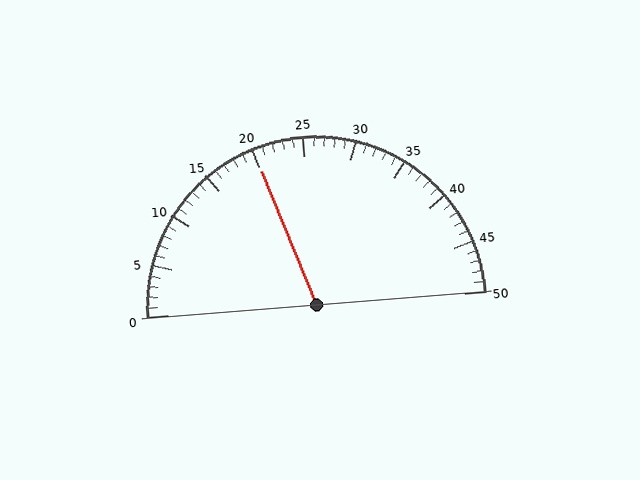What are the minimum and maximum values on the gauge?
The gauge ranges from 0 to 50.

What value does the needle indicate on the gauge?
The needle indicates approximately 20.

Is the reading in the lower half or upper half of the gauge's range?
The reading is in the lower half of the range (0 to 50).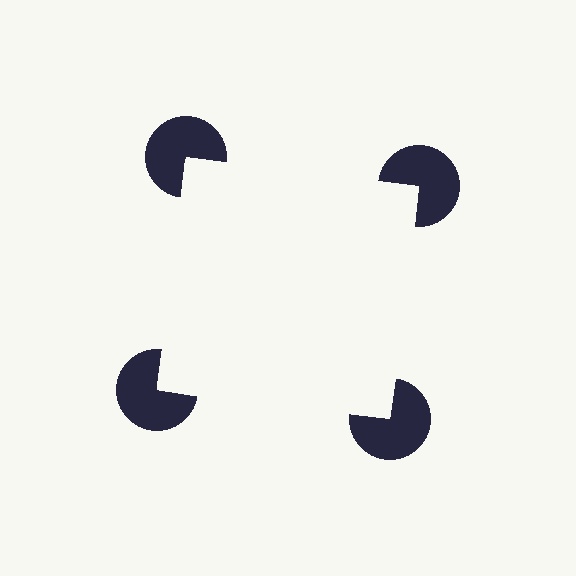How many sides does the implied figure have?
4 sides.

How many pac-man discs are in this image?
There are 4 — one at each vertex of the illusory square.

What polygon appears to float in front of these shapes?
An illusory square — its edges are inferred from the aligned wedge cuts in the pac-man discs, not physically drawn.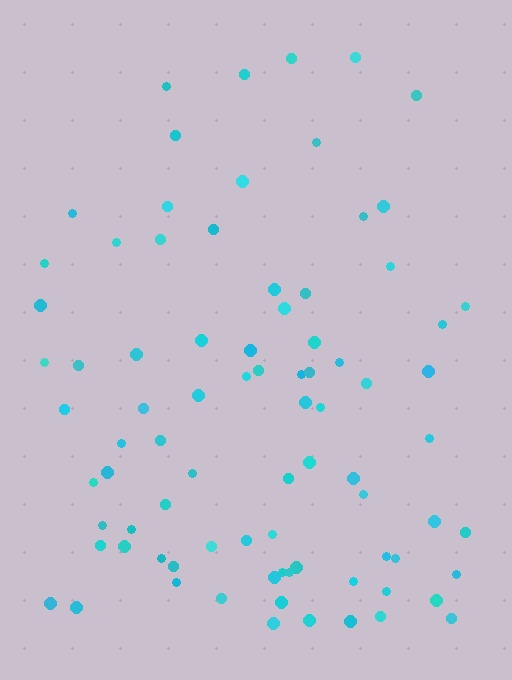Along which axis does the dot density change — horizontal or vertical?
Vertical.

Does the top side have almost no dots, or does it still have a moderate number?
Still a moderate number, just noticeably fewer than the bottom.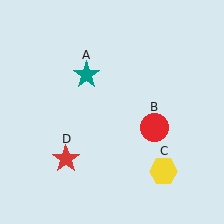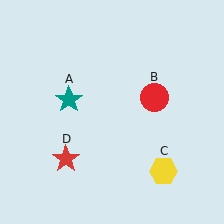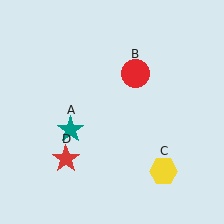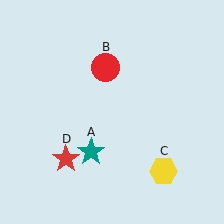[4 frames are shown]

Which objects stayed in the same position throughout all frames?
Yellow hexagon (object C) and red star (object D) remained stationary.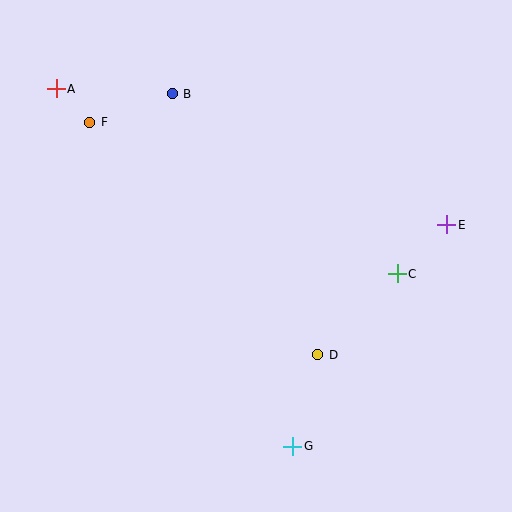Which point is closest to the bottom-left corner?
Point G is closest to the bottom-left corner.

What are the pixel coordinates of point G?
Point G is at (293, 446).